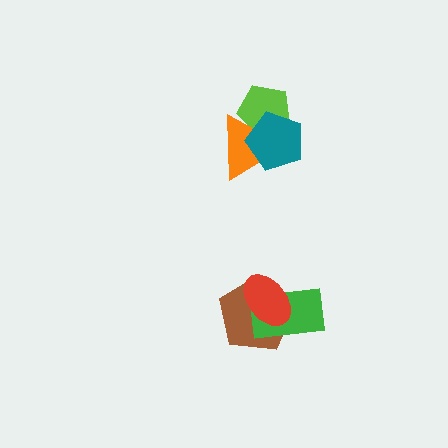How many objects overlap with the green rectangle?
2 objects overlap with the green rectangle.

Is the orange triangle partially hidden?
Yes, it is partially covered by another shape.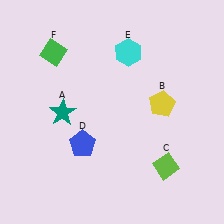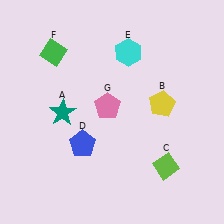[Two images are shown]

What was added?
A pink pentagon (G) was added in Image 2.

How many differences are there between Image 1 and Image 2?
There is 1 difference between the two images.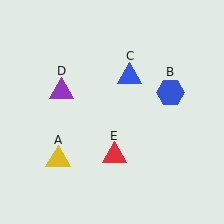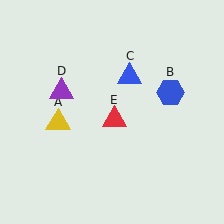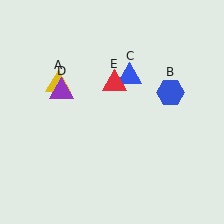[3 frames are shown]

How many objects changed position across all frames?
2 objects changed position: yellow triangle (object A), red triangle (object E).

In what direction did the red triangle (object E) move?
The red triangle (object E) moved up.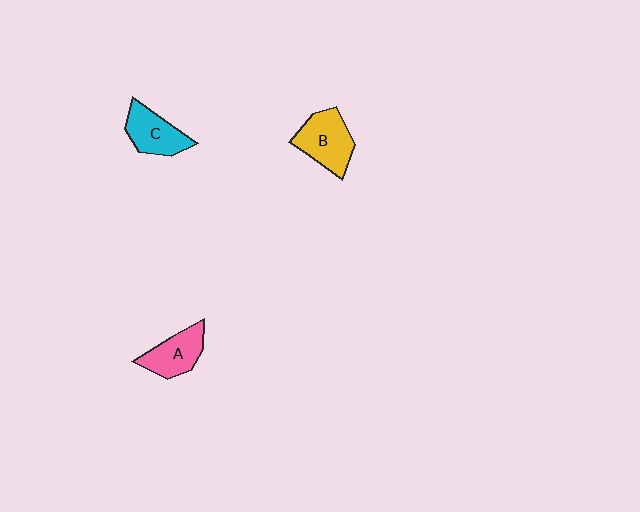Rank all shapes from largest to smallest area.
From largest to smallest: B (yellow), C (cyan), A (pink).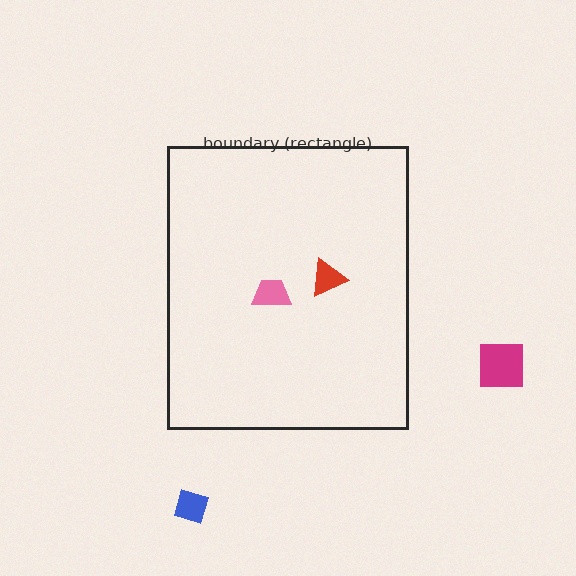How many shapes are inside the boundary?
2 inside, 2 outside.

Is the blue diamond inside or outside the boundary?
Outside.